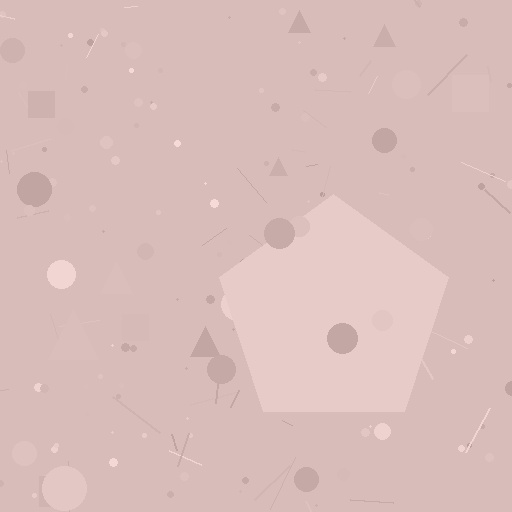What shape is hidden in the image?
A pentagon is hidden in the image.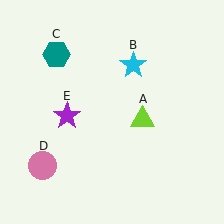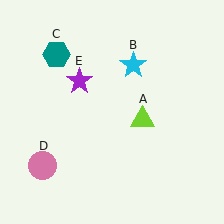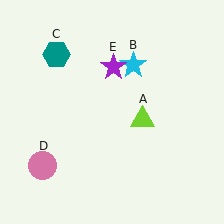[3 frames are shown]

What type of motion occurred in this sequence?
The purple star (object E) rotated clockwise around the center of the scene.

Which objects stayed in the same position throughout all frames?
Lime triangle (object A) and cyan star (object B) and teal hexagon (object C) and pink circle (object D) remained stationary.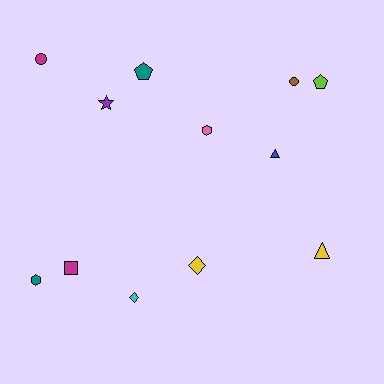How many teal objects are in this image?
There are 2 teal objects.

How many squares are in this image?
There is 1 square.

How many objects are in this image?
There are 12 objects.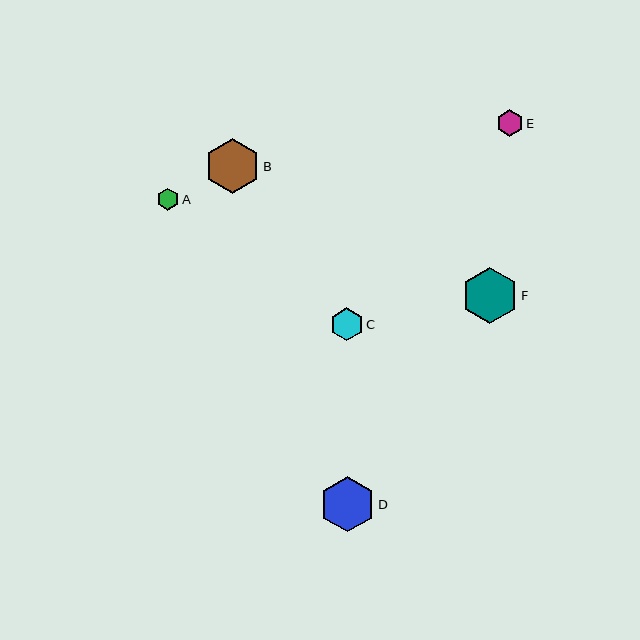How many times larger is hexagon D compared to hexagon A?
Hexagon D is approximately 2.5 times the size of hexagon A.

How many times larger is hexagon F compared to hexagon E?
Hexagon F is approximately 2.1 times the size of hexagon E.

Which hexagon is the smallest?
Hexagon A is the smallest with a size of approximately 22 pixels.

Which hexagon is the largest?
Hexagon F is the largest with a size of approximately 56 pixels.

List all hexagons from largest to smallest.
From largest to smallest: F, D, B, C, E, A.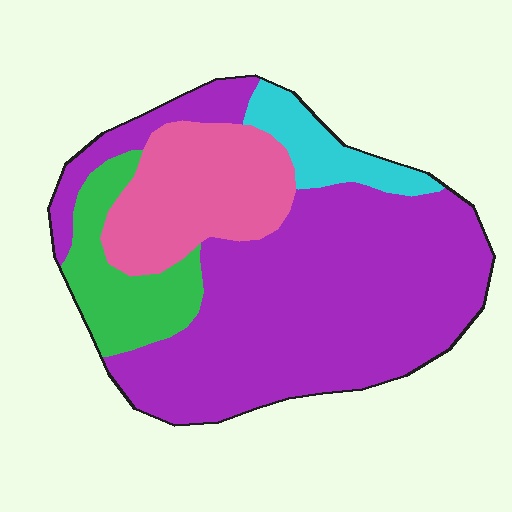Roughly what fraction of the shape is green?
Green takes up less than a sixth of the shape.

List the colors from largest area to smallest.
From largest to smallest: purple, pink, green, cyan.